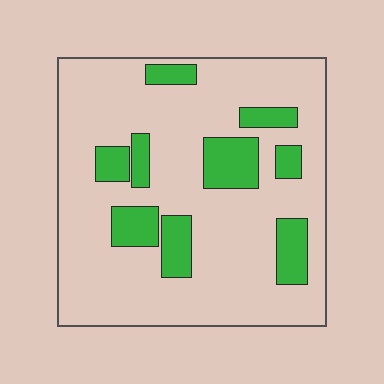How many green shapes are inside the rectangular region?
9.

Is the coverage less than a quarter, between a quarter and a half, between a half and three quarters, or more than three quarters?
Less than a quarter.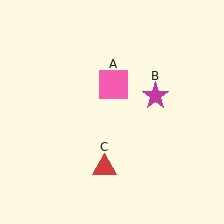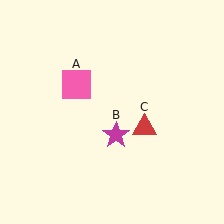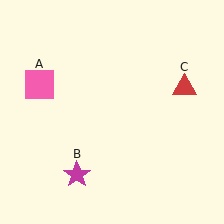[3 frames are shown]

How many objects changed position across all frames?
3 objects changed position: pink square (object A), magenta star (object B), red triangle (object C).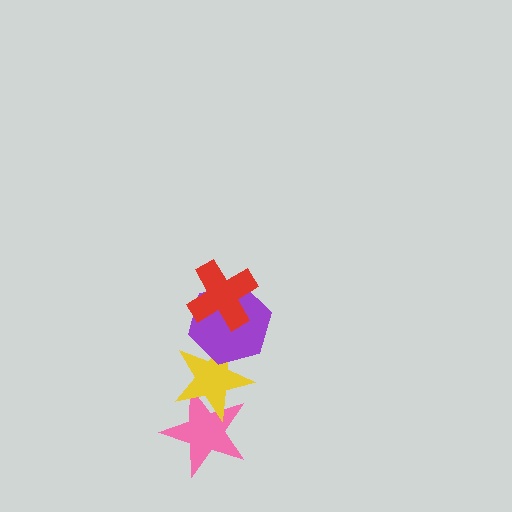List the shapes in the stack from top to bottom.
From top to bottom: the red cross, the purple hexagon, the yellow star, the pink star.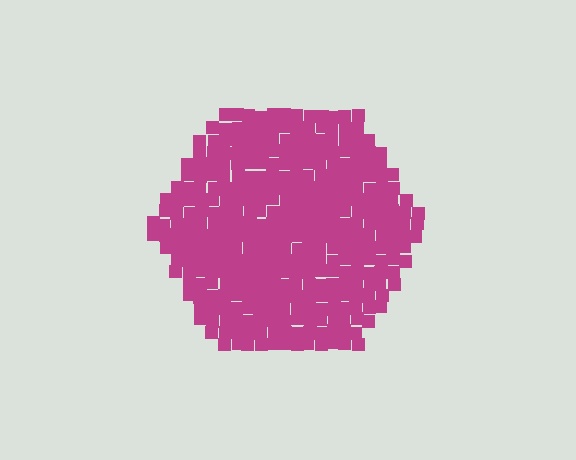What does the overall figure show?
The overall figure shows a hexagon.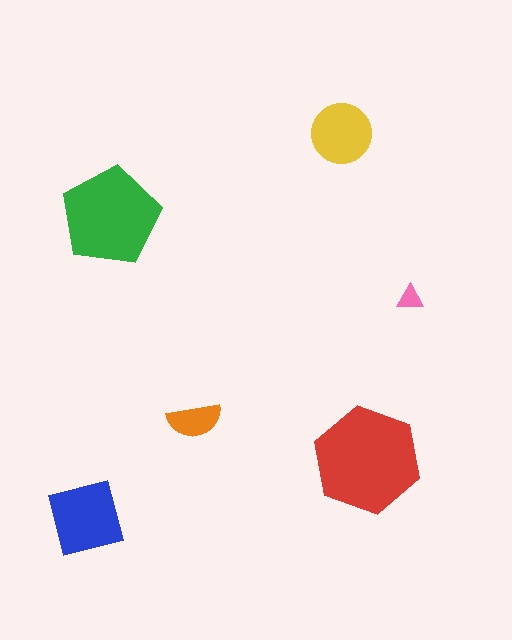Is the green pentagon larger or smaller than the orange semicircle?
Larger.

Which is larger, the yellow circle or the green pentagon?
The green pentagon.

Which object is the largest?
The red hexagon.